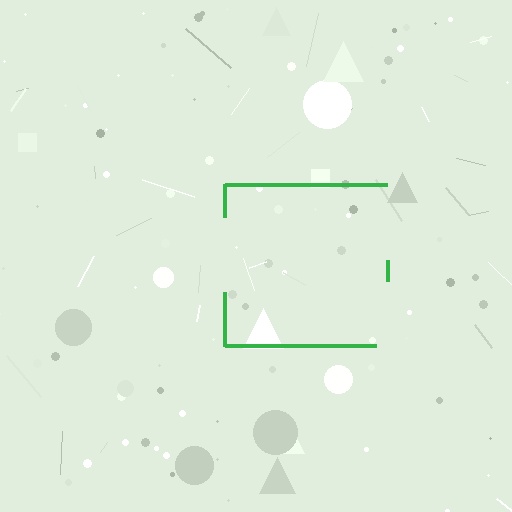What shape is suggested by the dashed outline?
The dashed outline suggests a square.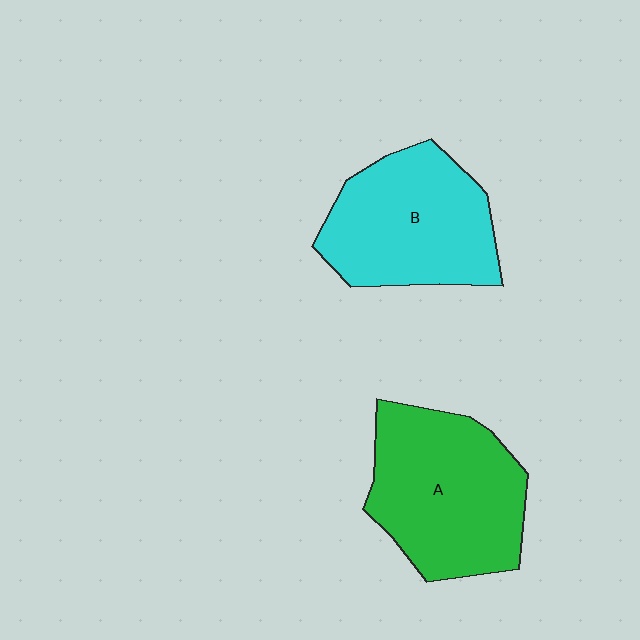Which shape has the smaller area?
Shape B (cyan).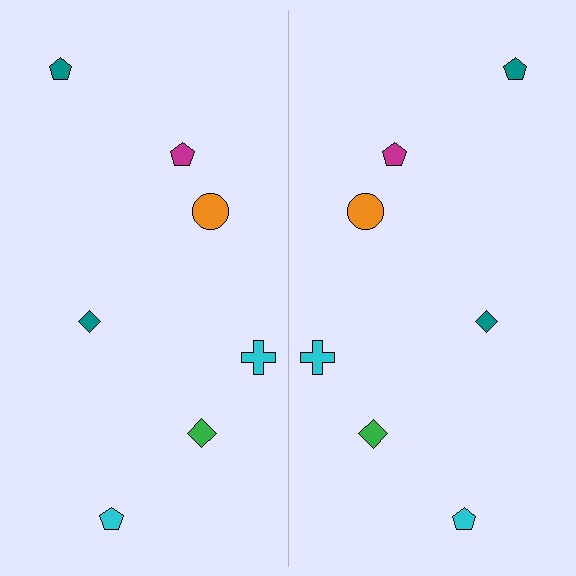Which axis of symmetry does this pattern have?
The pattern has a vertical axis of symmetry running through the center of the image.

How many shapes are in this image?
There are 14 shapes in this image.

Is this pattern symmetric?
Yes, this pattern has bilateral (reflection) symmetry.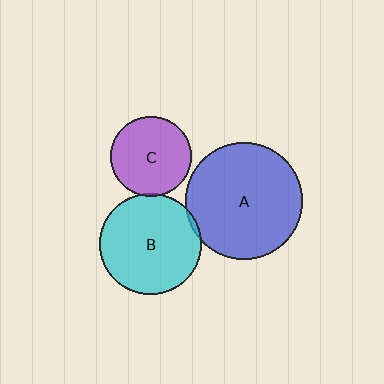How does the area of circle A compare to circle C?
Approximately 2.1 times.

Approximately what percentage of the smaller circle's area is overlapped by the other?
Approximately 5%.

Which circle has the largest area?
Circle A (blue).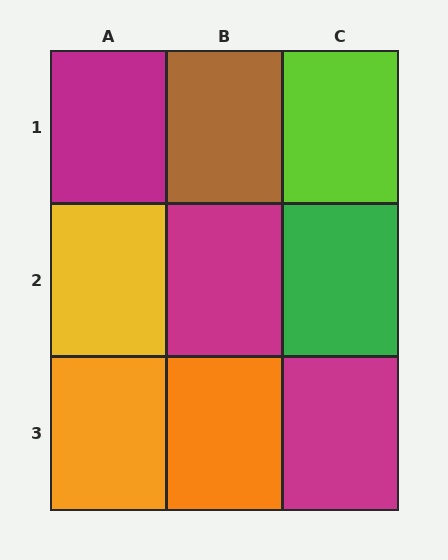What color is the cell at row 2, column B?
Magenta.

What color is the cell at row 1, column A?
Magenta.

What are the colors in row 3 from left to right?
Orange, orange, magenta.